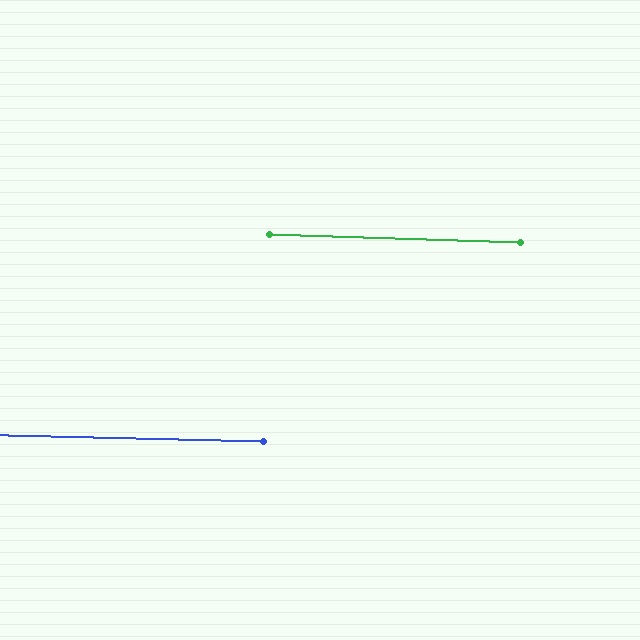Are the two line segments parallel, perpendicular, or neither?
Parallel — their directions differ by only 0.4°.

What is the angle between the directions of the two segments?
Approximately 0 degrees.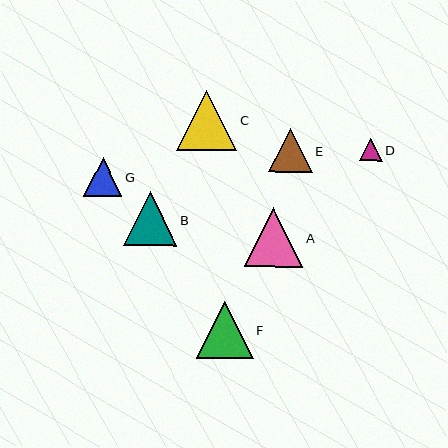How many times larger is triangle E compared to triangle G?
Triangle E is approximately 1.1 times the size of triangle G.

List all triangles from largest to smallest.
From largest to smallest: C, A, F, B, E, G, D.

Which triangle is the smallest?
Triangle D is the smallest with a size of approximately 23 pixels.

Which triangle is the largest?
Triangle C is the largest with a size of approximately 60 pixels.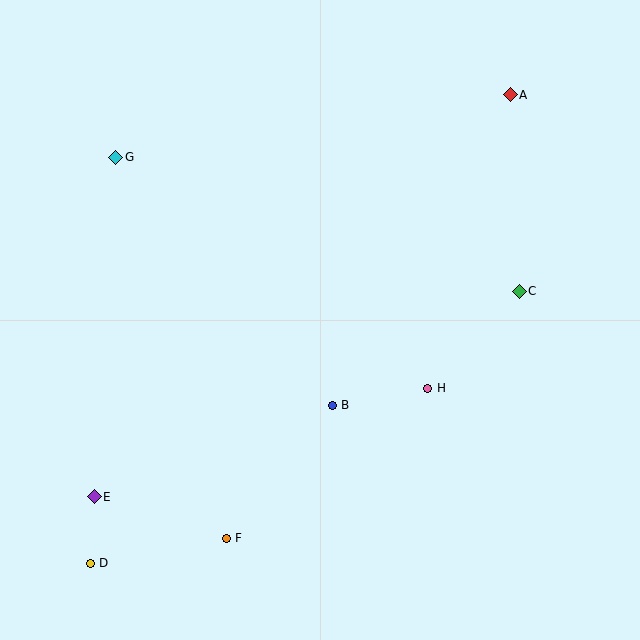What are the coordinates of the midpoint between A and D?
The midpoint between A and D is at (300, 329).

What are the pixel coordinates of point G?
Point G is at (116, 157).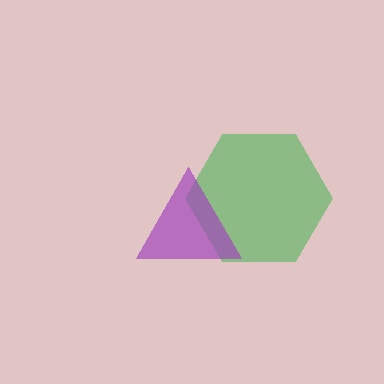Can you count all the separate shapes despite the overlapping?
Yes, there are 2 separate shapes.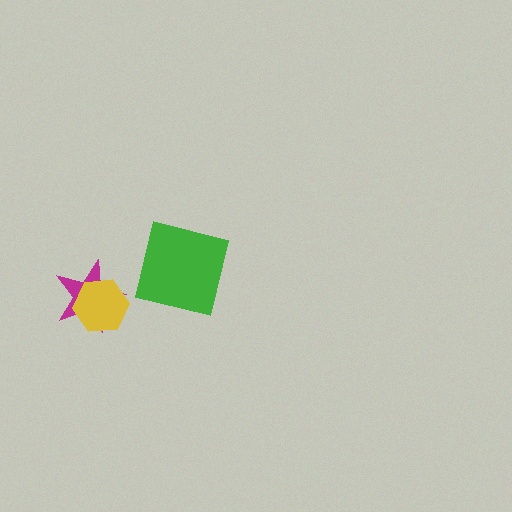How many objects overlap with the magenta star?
1 object overlaps with the magenta star.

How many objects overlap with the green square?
0 objects overlap with the green square.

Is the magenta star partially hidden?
Yes, it is partially covered by another shape.